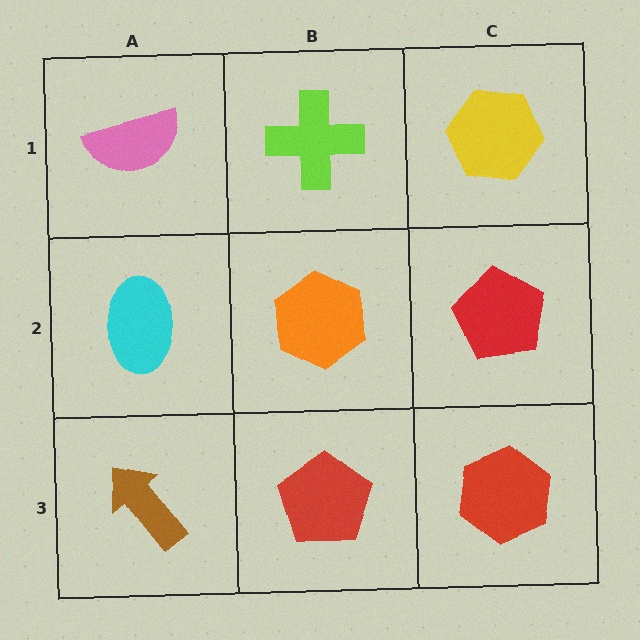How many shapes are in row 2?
3 shapes.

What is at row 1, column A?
A pink semicircle.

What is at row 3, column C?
A red hexagon.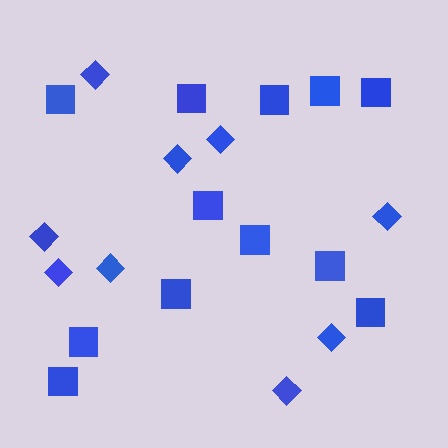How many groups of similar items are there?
There are 2 groups: one group of diamonds (9) and one group of squares (12).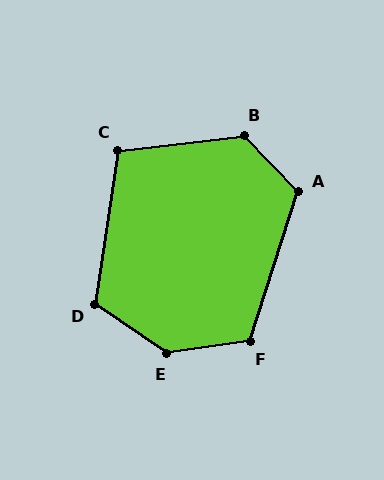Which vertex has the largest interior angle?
E, at approximately 137 degrees.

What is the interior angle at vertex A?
Approximately 118 degrees (obtuse).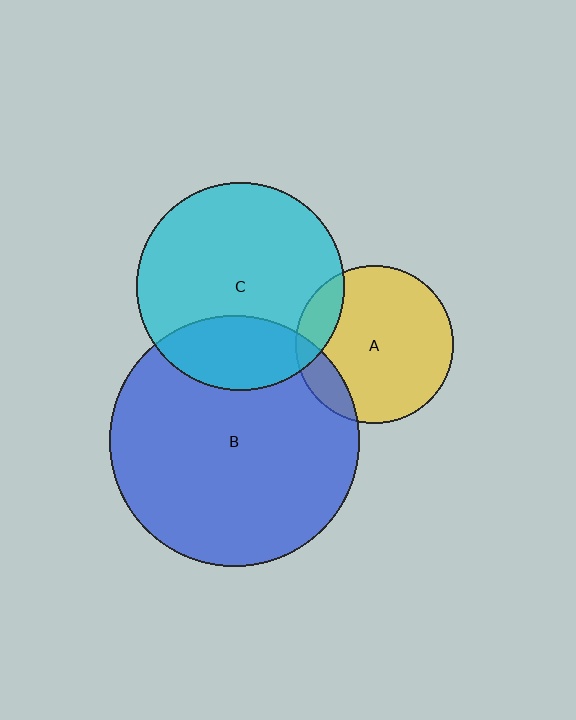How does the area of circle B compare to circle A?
Approximately 2.5 times.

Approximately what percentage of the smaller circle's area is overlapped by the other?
Approximately 15%.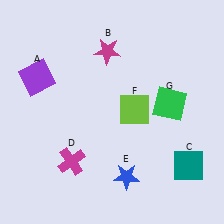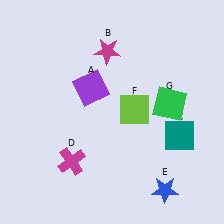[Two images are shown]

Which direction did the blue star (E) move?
The blue star (E) moved right.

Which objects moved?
The objects that moved are: the purple square (A), the teal square (C), the blue star (E).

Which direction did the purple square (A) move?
The purple square (A) moved right.